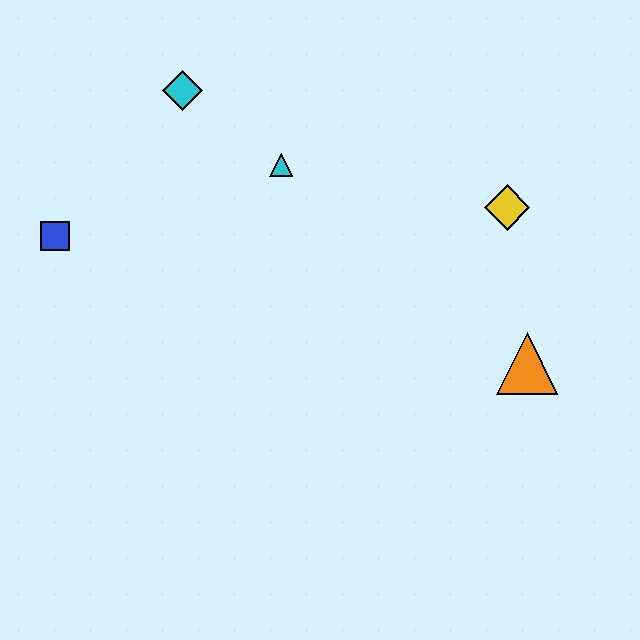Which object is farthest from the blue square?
The orange triangle is farthest from the blue square.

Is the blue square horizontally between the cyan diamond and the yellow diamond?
No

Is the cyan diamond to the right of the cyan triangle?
No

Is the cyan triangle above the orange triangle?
Yes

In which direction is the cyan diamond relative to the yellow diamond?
The cyan diamond is to the left of the yellow diamond.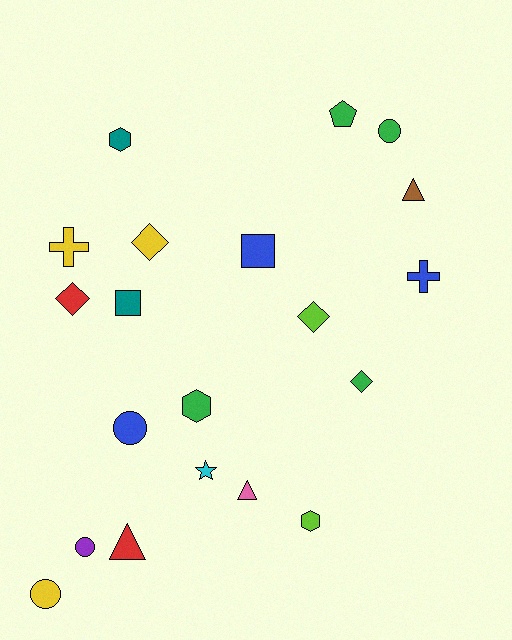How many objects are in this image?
There are 20 objects.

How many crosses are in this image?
There are 2 crosses.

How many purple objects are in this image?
There is 1 purple object.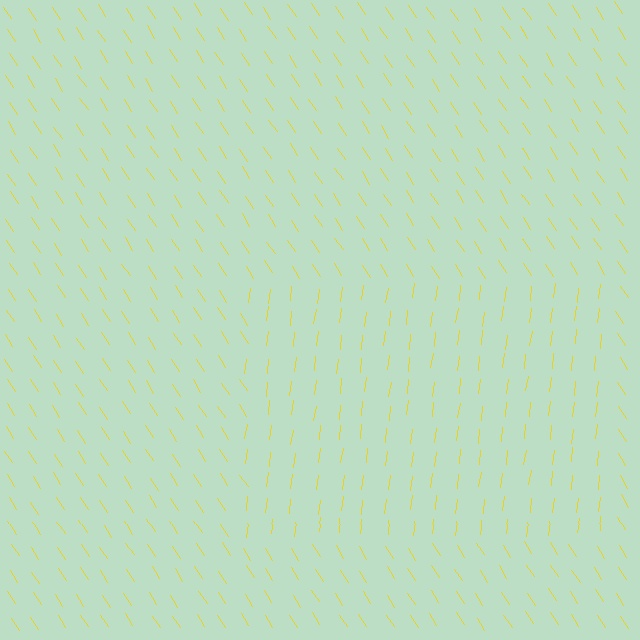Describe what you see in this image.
The image is filled with small yellow line segments. A rectangle region in the image has lines oriented differently from the surrounding lines, creating a visible texture boundary.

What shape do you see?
I see a rectangle.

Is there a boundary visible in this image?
Yes, there is a texture boundary formed by a change in line orientation.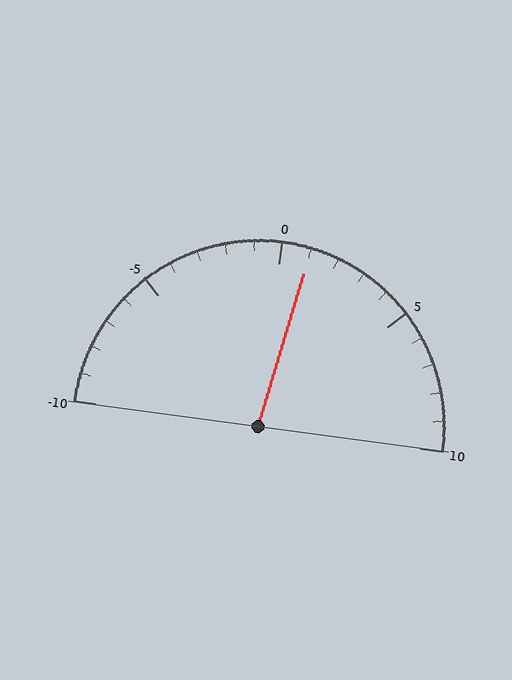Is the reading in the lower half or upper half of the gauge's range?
The reading is in the upper half of the range (-10 to 10).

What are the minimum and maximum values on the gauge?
The gauge ranges from -10 to 10.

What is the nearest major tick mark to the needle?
The nearest major tick mark is 0.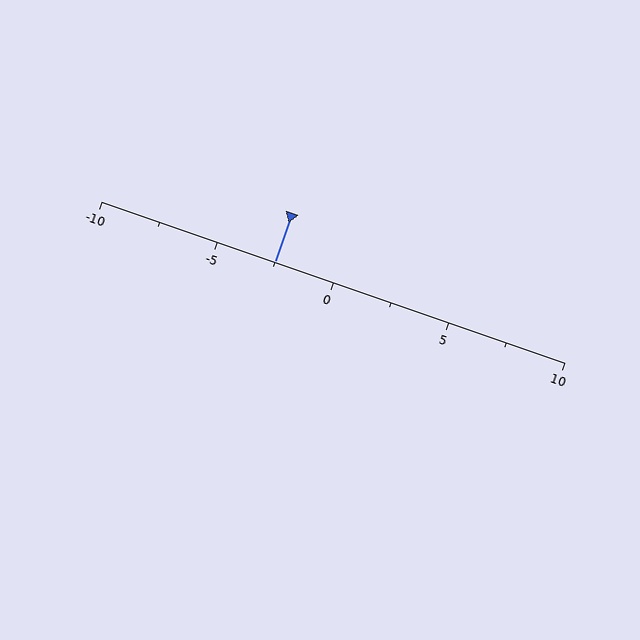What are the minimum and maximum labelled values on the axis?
The axis runs from -10 to 10.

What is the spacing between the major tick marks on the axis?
The major ticks are spaced 5 apart.